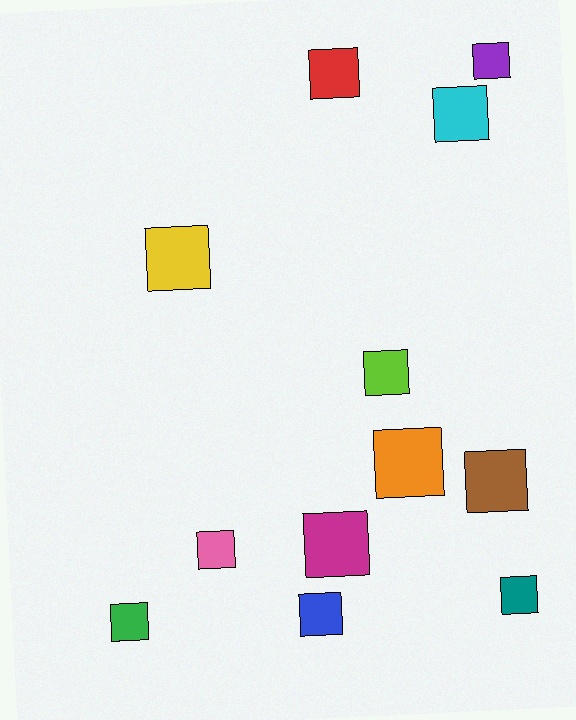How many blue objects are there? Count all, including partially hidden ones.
There is 1 blue object.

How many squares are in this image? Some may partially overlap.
There are 12 squares.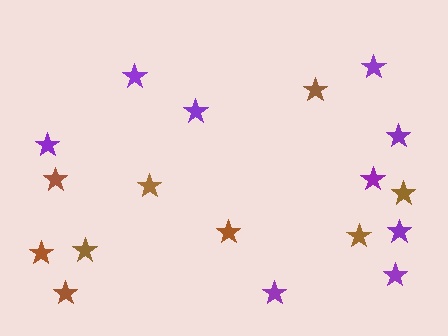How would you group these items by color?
There are 2 groups: one group of purple stars (9) and one group of brown stars (9).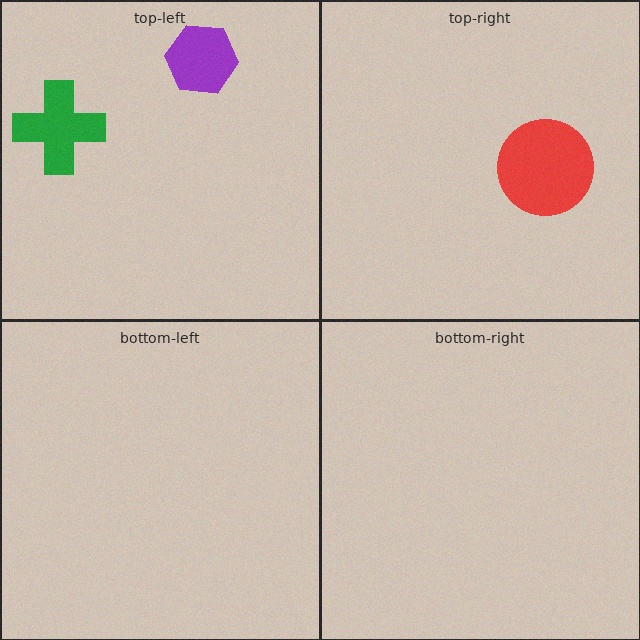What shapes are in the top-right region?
The red circle.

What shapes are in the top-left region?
The purple hexagon, the green cross.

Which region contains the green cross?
The top-left region.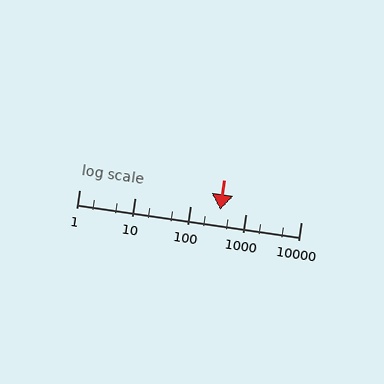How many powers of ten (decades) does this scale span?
The scale spans 4 decades, from 1 to 10000.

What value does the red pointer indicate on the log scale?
The pointer indicates approximately 350.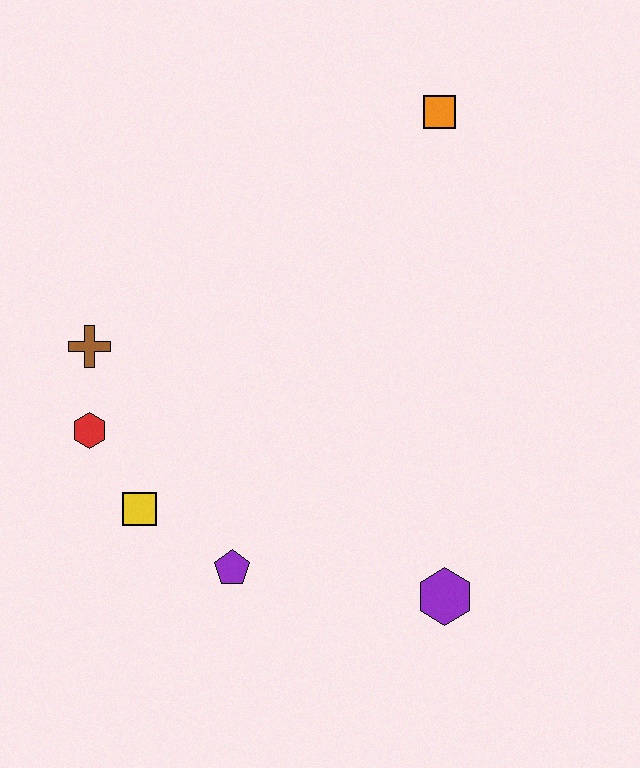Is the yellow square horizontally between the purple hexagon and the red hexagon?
Yes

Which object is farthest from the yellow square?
The orange square is farthest from the yellow square.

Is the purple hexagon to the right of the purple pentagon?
Yes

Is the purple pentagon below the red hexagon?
Yes